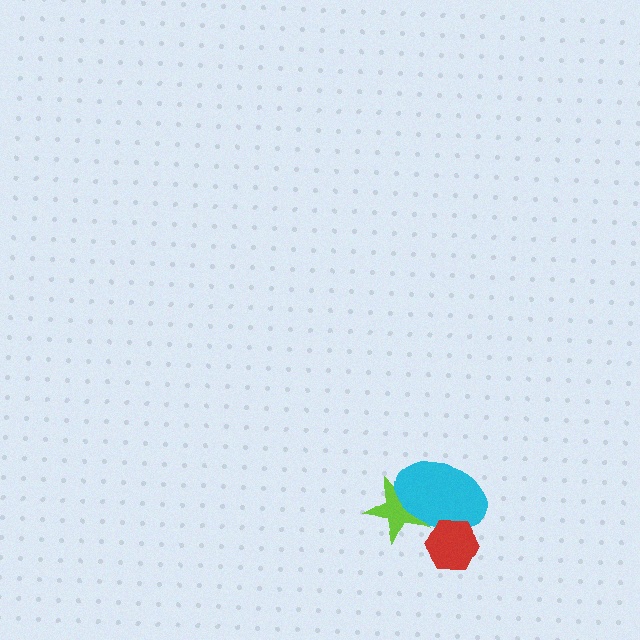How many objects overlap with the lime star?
1 object overlaps with the lime star.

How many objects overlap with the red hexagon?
1 object overlaps with the red hexagon.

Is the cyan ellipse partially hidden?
Yes, it is partially covered by another shape.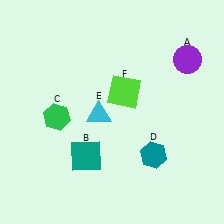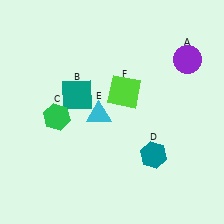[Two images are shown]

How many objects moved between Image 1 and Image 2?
1 object moved between the two images.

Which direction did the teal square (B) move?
The teal square (B) moved up.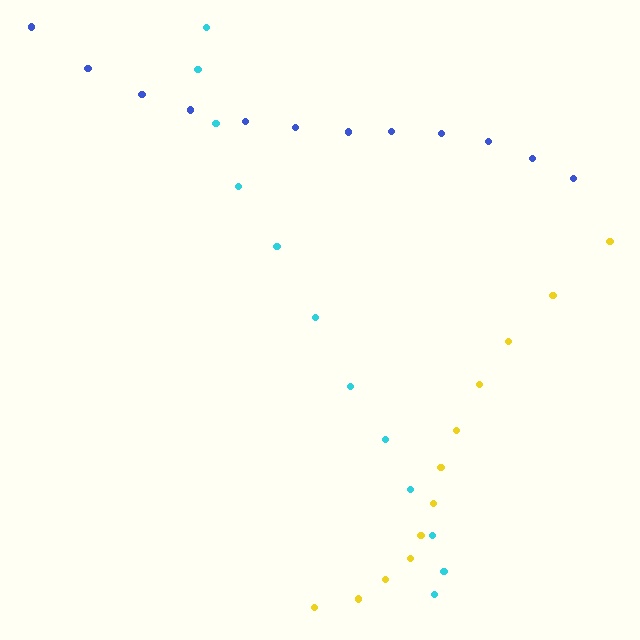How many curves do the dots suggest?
There are 3 distinct paths.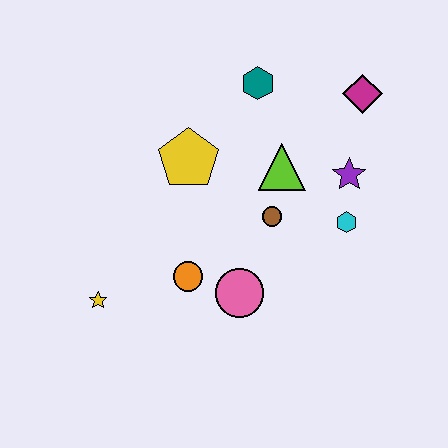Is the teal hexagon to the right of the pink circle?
Yes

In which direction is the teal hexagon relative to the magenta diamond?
The teal hexagon is to the left of the magenta diamond.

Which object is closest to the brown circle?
The lime triangle is closest to the brown circle.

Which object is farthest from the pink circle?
The magenta diamond is farthest from the pink circle.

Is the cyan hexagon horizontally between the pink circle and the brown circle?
No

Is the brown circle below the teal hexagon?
Yes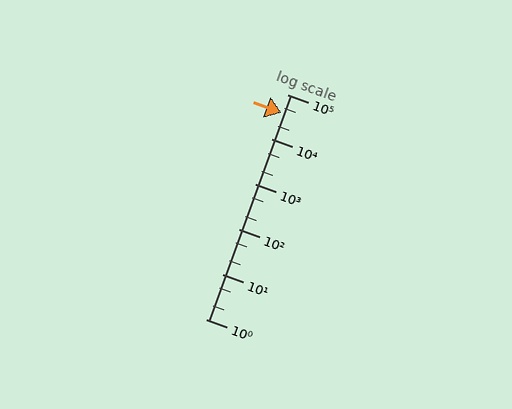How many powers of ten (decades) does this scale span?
The scale spans 5 decades, from 1 to 100000.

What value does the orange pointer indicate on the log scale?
The pointer indicates approximately 39000.